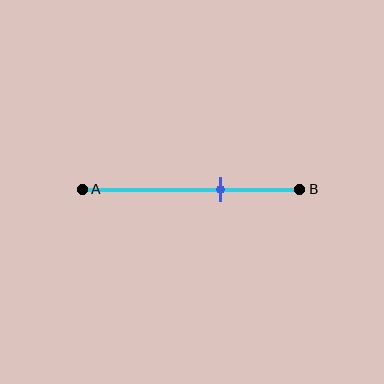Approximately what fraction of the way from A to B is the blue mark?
The blue mark is approximately 65% of the way from A to B.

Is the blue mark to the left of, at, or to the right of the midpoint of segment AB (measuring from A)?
The blue mark is to the right of the midpoint of segment AB.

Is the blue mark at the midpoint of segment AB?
No, the mark is at about 65% from A, not at the 50% midpoint.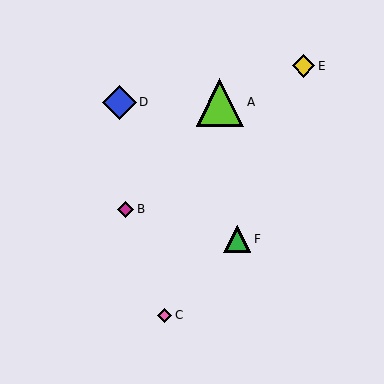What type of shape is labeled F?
Shape F is a green triangle.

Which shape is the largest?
The lime triangle (labeled A) is the largest.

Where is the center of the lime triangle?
The center of the lime triangle is at (220, 102).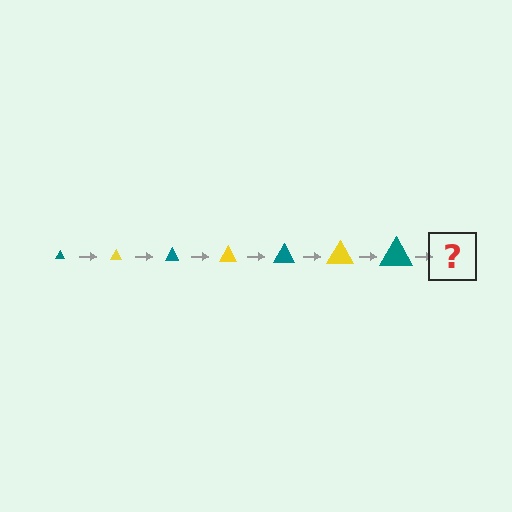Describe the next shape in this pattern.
It should be a yellow triangle, larger than the previous one.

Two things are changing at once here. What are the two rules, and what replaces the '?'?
The two rules are that the triangle grows larger each step and the color cycles through teal and yellow. The '?' should be a yellow triangle, larger than the previous one.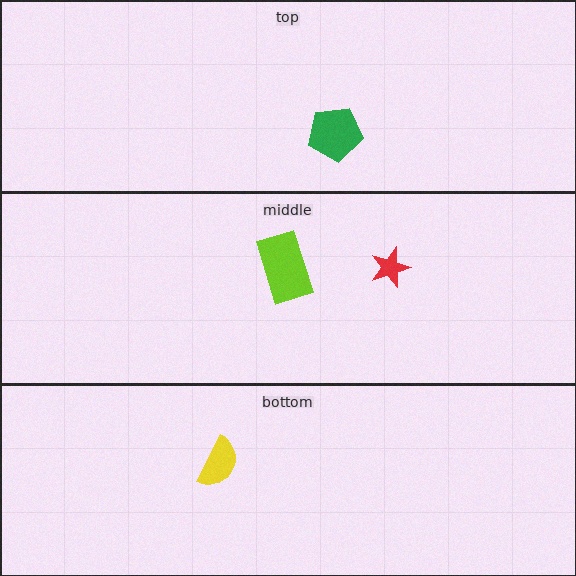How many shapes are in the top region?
1.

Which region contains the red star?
The middle region.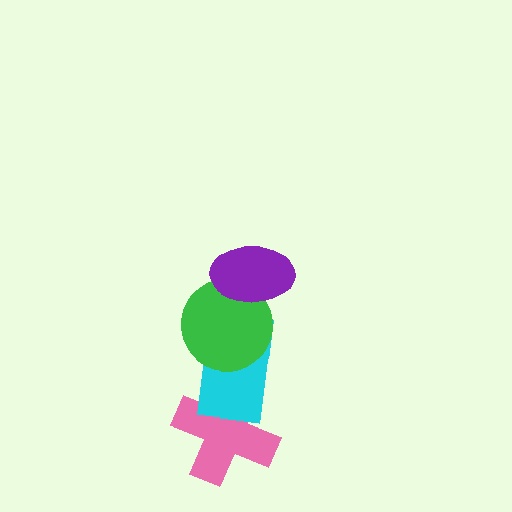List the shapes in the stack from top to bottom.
From top to bottom: the purple ellipse, the green circle, the cyan rectangle, the pink cross.